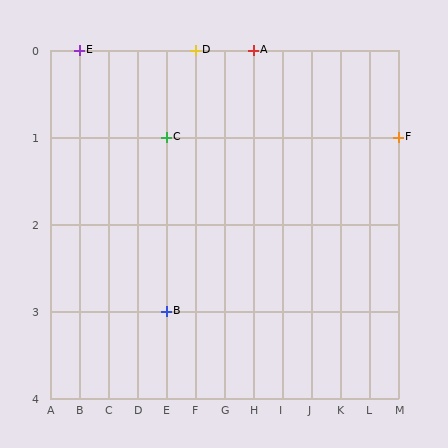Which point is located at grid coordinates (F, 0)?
Point D is at (F, 0).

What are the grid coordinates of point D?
Point D is at grid coordinates (F, 0).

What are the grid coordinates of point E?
Point E is at grid coordinates (B, 0).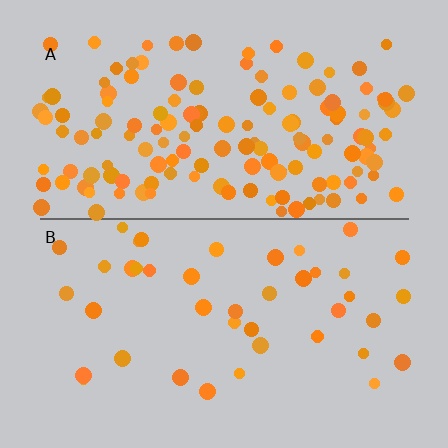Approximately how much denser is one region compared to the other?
Approximately 3.4× — region A over region B.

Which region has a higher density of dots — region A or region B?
A (the top).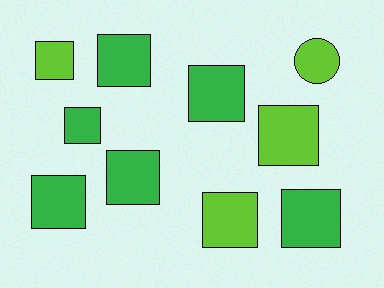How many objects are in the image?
There are 10 objects.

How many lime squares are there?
There are 3 lime squares.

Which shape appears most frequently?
Square, with 9 objects.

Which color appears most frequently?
Green, with 6 objects.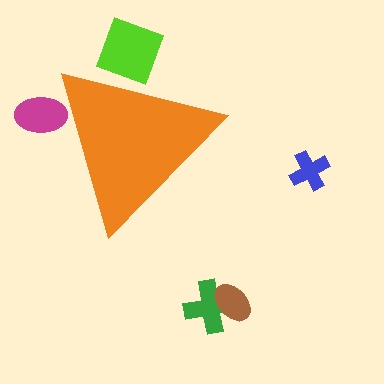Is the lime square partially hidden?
Yes, the lime square is partially hidden behind the orange triangle.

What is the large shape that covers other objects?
An orange triangle.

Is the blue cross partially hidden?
No, the blue cross is fully visible.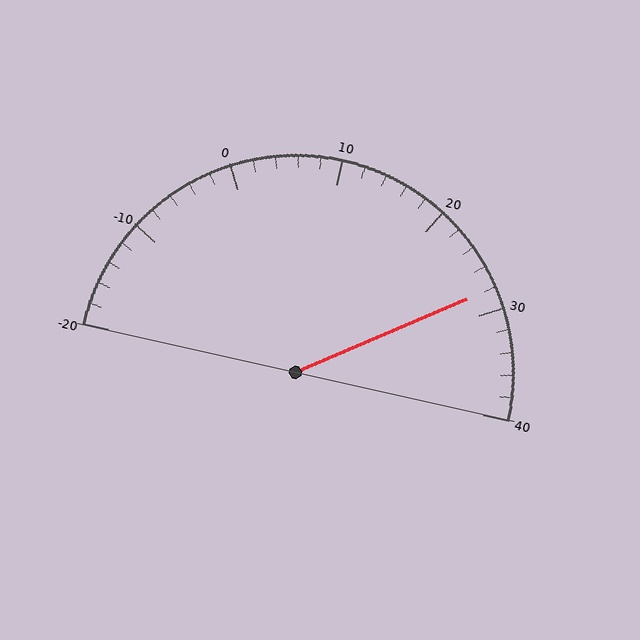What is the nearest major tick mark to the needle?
The nearest major tick mark is 30.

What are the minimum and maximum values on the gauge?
The gauge ranges from -20 to 40.